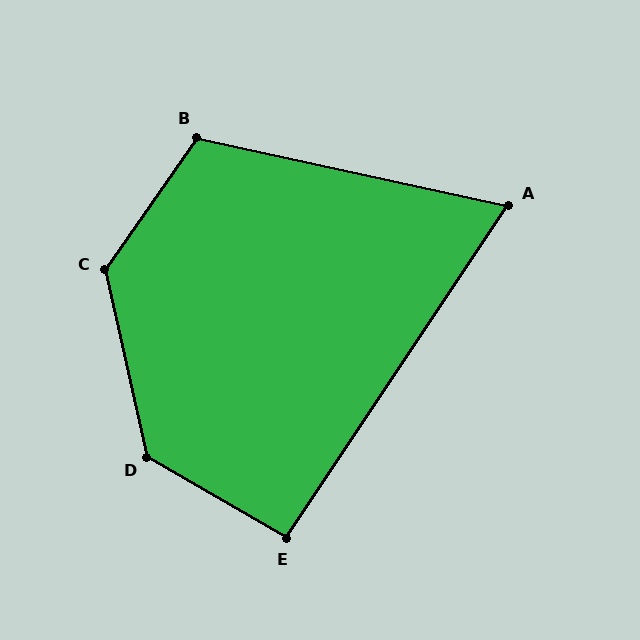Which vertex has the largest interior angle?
C, at approximately 133 degrees.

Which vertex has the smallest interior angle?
A, at approximately 69 degrees.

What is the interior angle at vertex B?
Approximately 112 degrees (obtuse).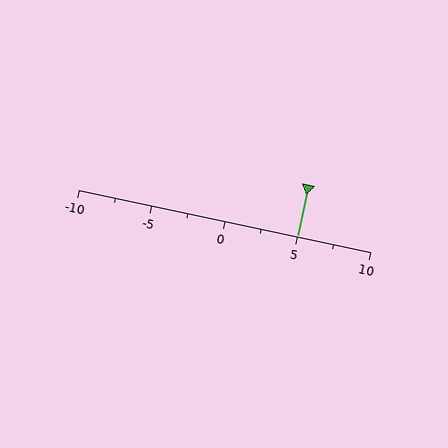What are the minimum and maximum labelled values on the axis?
The axis runs from -10 to 10.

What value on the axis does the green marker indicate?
The marker indicates approximately 5.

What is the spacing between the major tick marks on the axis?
The major ticks are spaced 5 apart.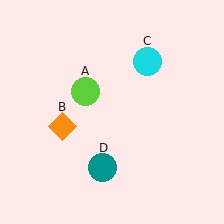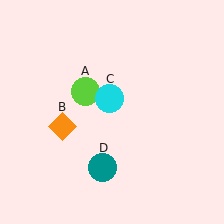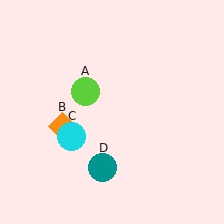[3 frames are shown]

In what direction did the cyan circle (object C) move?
The cyan circle (object C) moved down and to the left.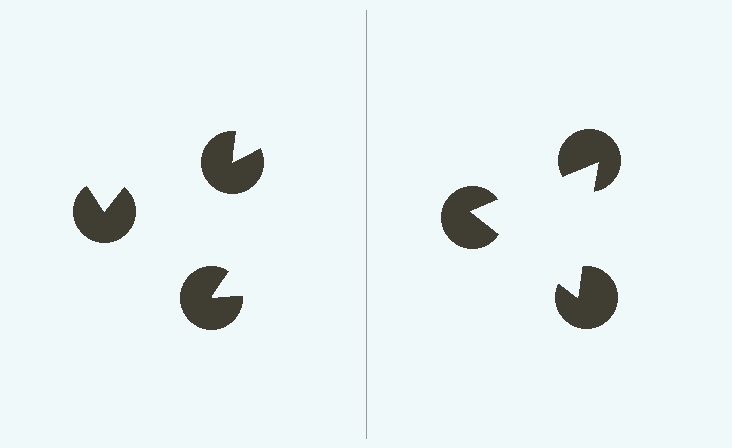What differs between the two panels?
The pac-man discs are positioned identically on both sides; only the wedge orientations differ. On the right they align to a triangle; on the left they are misaligned.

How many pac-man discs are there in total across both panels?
6 — 3 on each side.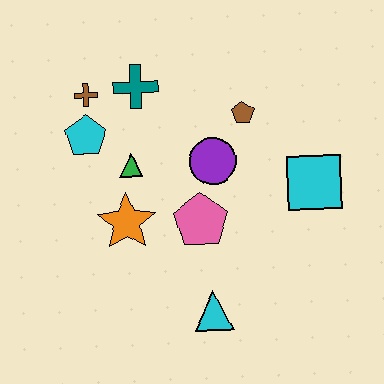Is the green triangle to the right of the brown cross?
Yes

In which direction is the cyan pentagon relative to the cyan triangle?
The cyan pentagon is above the cyan triangle.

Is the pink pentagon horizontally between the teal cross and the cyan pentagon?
No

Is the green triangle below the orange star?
No